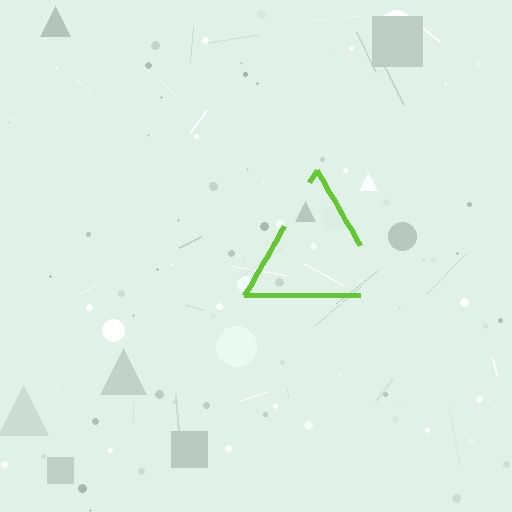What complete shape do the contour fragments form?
The contour fragments form a triangle.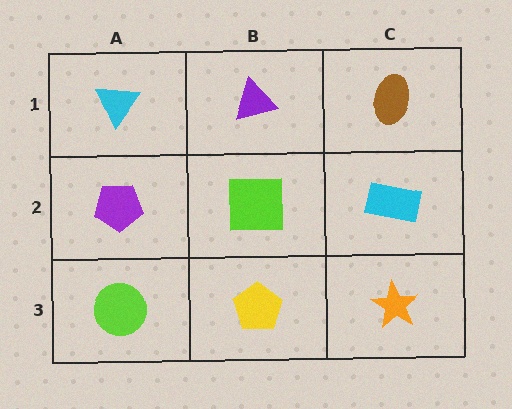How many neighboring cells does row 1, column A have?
2.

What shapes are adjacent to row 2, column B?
A purple triangle (row 1, column B), a yellow pentagon (row 3, column B), a purple pentagon (row 2, column A), a cyan rectangle (row 2, column C).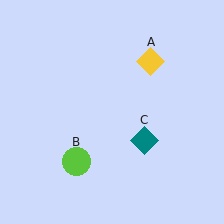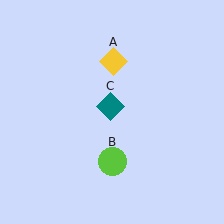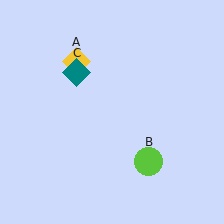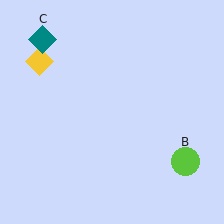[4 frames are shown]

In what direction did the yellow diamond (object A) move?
The yellow diamond (object A) moved left.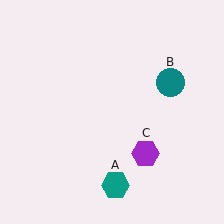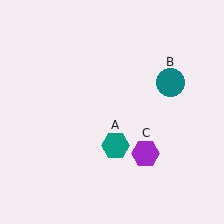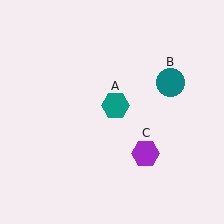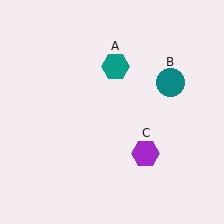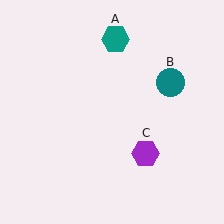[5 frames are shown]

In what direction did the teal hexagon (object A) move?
The teal hexagon (object A) moved up.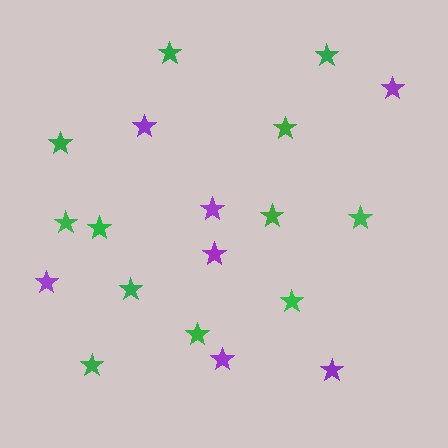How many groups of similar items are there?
There are 2 groups: one group of green stars (12) and one group of purple stars (7).